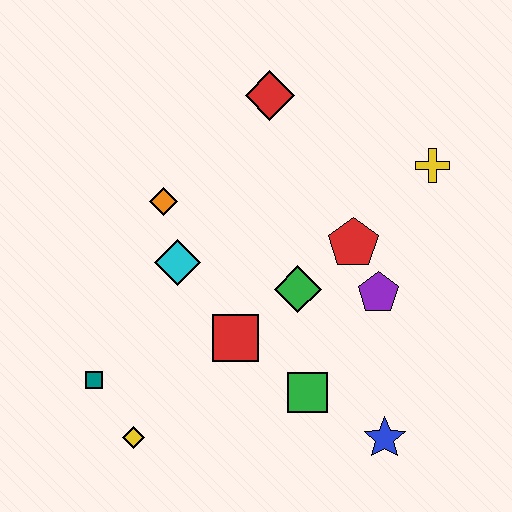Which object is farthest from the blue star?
The red diamond is farthest from the blue star.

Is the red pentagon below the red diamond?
Yes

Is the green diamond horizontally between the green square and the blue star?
No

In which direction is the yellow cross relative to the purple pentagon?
The yellow cross is above the purple pentagon.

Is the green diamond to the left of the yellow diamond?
No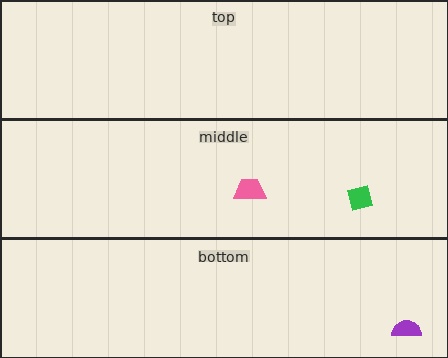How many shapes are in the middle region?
2.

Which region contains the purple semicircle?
The bottom region.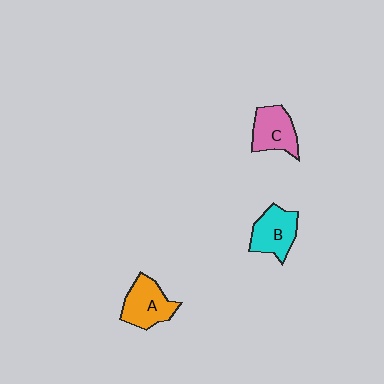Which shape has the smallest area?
Shape C (pink).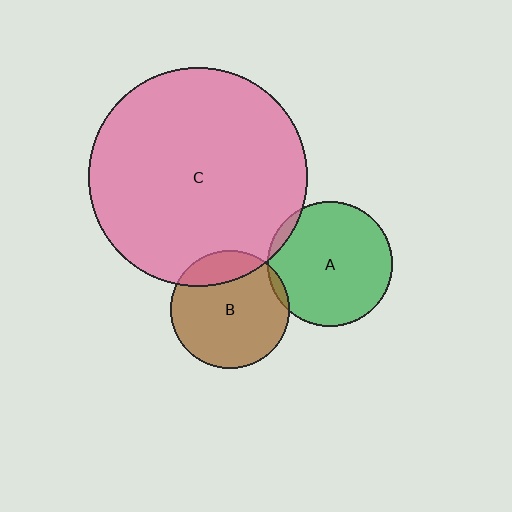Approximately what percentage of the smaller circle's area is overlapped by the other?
Approximately 20%.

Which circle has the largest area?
Circle C (pink).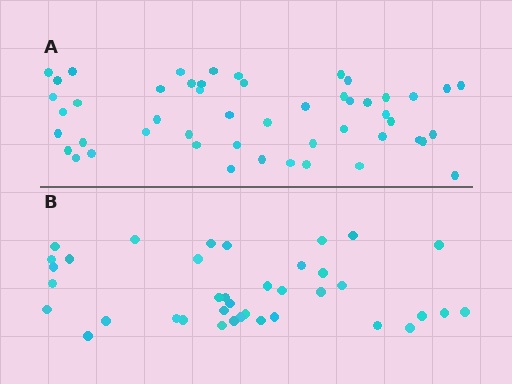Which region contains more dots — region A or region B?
Region A (the top region) has more dots.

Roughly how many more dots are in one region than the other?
Region A has roughly 12 or so more dots than region B.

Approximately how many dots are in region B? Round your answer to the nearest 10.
About 40 dots. (The exact count is 38, which rounds to 40.)